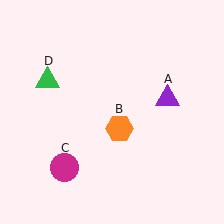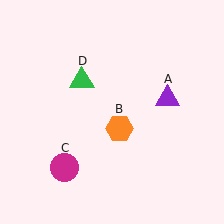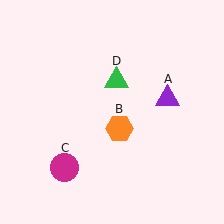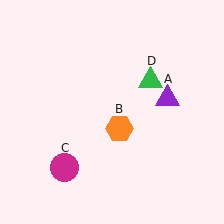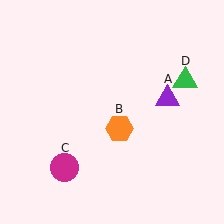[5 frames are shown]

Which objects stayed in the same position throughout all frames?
Purple triangle (object A) and orange hexagon (object B) and magenta circle (object C) remained stationary.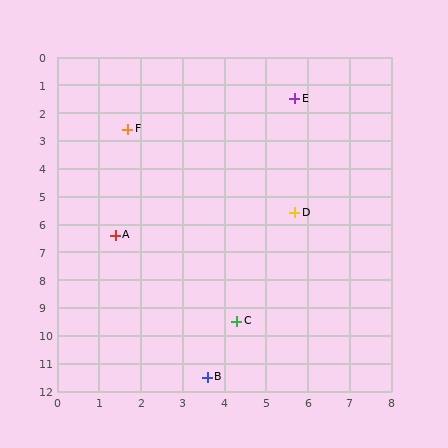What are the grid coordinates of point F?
Point F is at approximately (1.7, 2.6).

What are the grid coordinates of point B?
Point B is at approximately (3.6, 11.5).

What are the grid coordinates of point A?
Point A is at approximately (1.4, 6.4).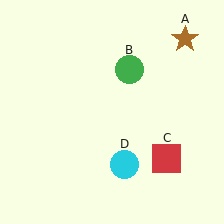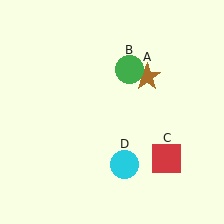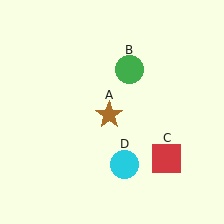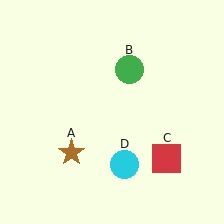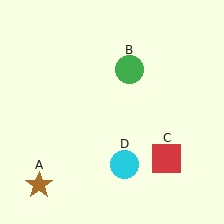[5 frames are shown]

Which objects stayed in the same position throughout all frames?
Green circle (object B) and red square (object C) and cyan circle (object D) remained stationary.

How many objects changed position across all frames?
1 object changed position: brown star (object A).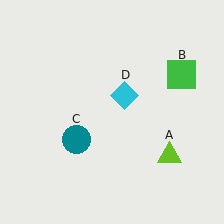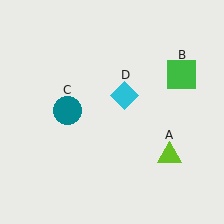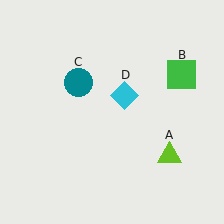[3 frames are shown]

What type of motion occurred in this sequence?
The teal circle (object C) rotated clockwise around the center of the scene.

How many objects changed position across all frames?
1 object changed position: teal circle (object C).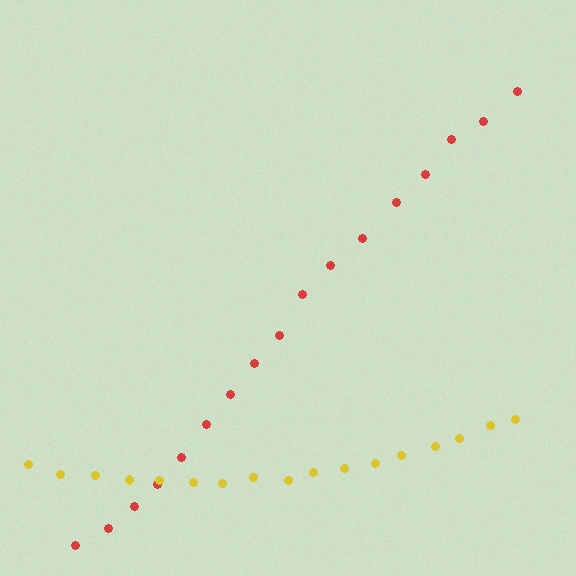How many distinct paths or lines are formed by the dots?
There are 2 distinct paths.